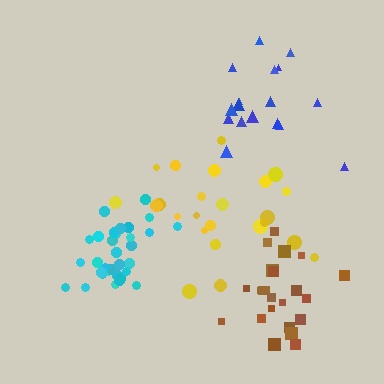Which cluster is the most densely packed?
Cyan.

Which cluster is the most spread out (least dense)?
Yellow.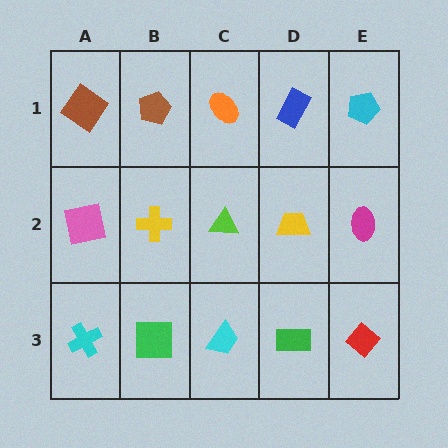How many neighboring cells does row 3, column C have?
3.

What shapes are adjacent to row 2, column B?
A brown pentagon (row 1, column B), a green square (row 3, column B), a pink square (row 2, column A), a lime triangle (row 2, column C).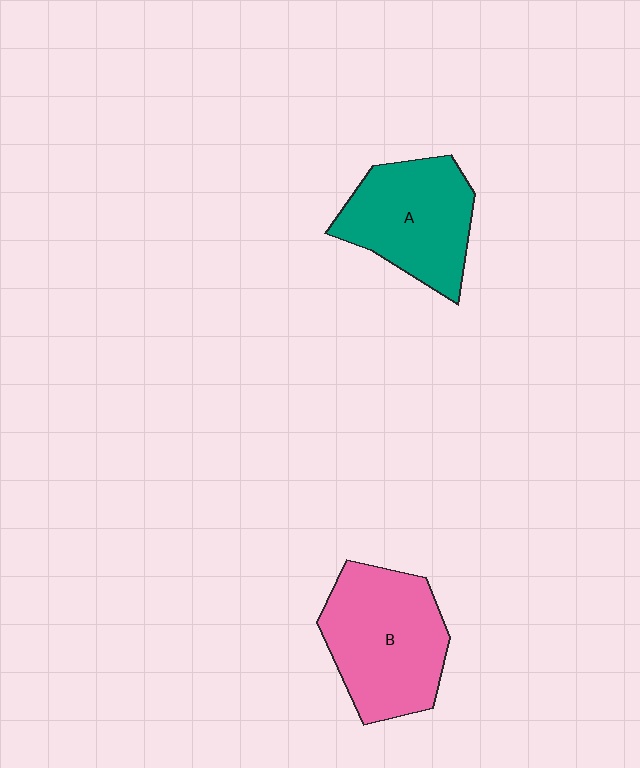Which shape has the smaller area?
Shape A (teal).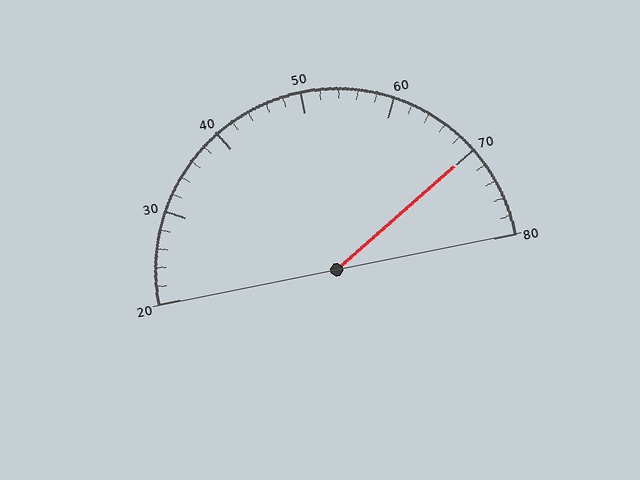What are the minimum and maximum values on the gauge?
The gauge ranges from 20 to 80.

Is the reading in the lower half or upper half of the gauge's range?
The reading is in the upper half of the range (20 to 80).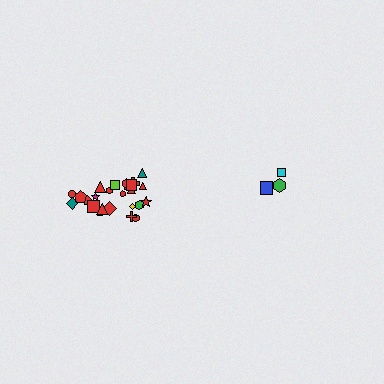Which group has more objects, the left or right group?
The left group.